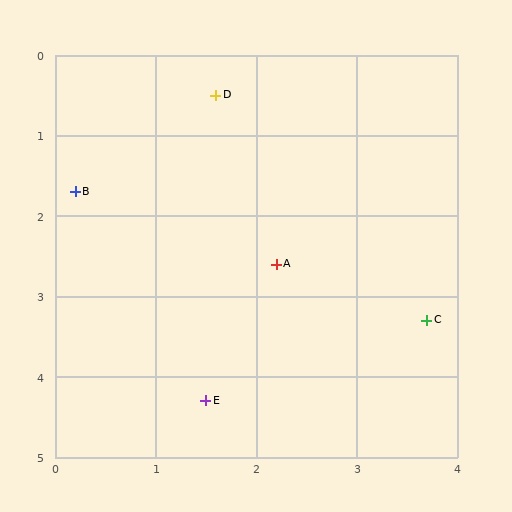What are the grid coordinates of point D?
Point D is at approximately (1.6, 0.5).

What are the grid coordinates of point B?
Point B is at approximately (0.2, 1.7).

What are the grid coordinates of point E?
Point E is at approximately (1.5, 4.3).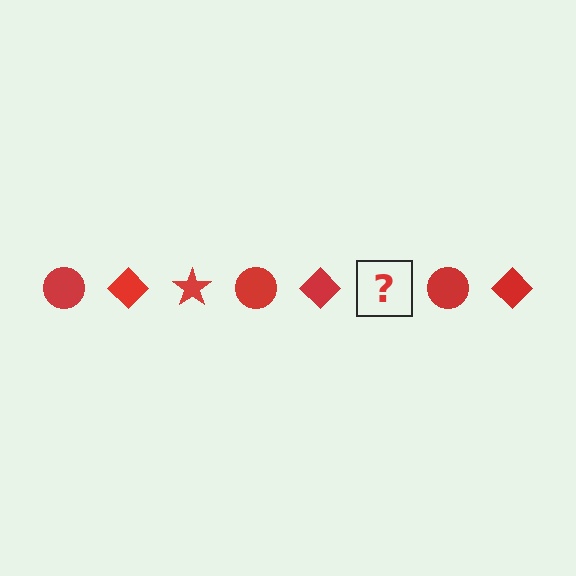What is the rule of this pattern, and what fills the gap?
The rule is that the pattern cycles through circle, diamond, star shapes in red. The gap should be filled with a red star.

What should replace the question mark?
The question mark should be replaced with a red star.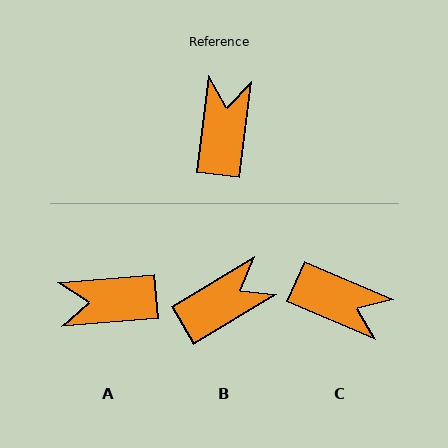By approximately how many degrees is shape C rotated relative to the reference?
Approximately 106 degrees clockwise.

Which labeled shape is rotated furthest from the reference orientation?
C, about 106 degrees away.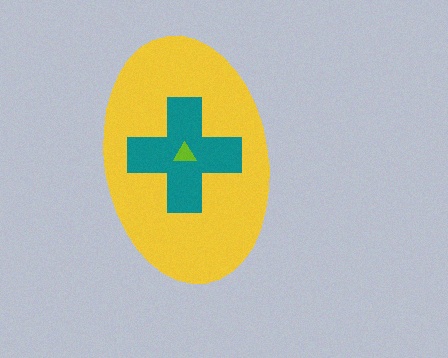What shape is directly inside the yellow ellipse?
The teal cross.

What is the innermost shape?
The lime triangle.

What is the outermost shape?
The yellow ellipse.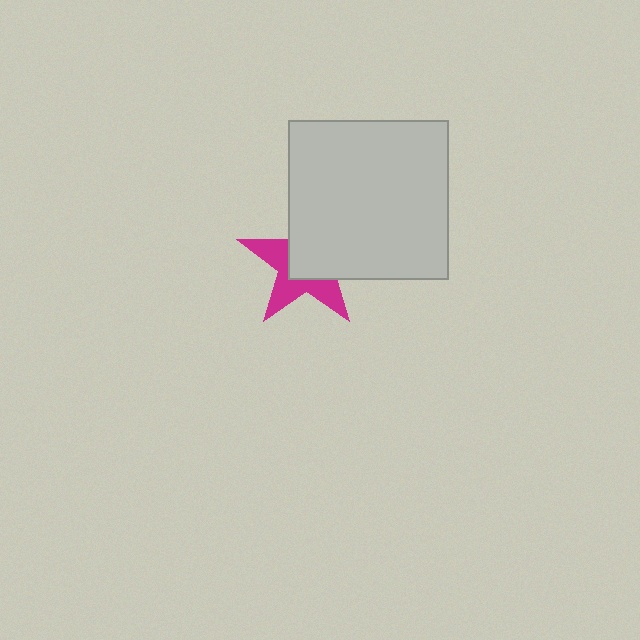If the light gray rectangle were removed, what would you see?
You would see the complete magenta star.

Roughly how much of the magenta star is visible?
About half of it is visible (roughly 45%).